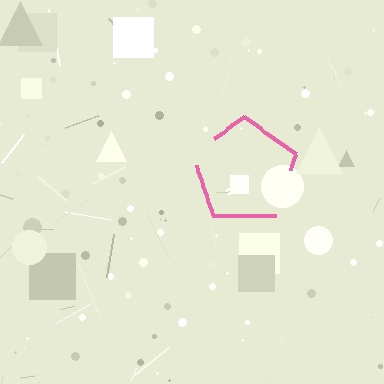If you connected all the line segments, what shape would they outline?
They would outline a pentagon.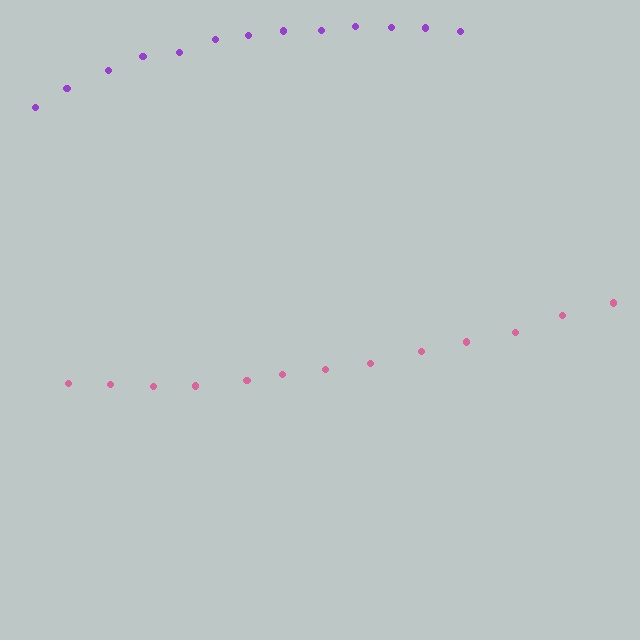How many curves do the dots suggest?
There are 2 distinct paths.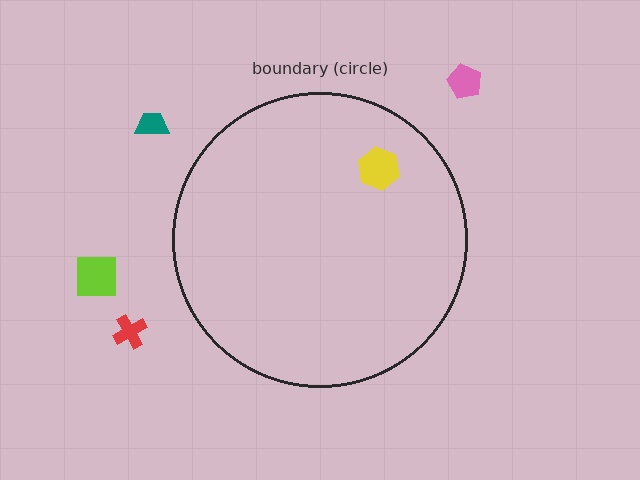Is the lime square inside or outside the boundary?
Outside.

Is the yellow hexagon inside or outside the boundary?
Inside.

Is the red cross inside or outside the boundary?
Outside.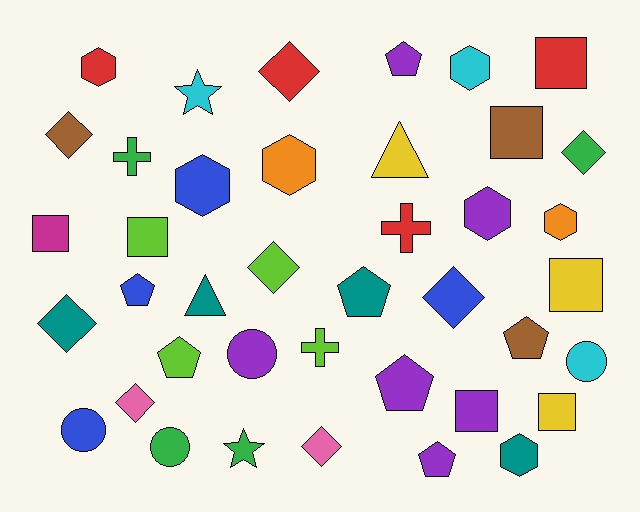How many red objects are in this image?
There are 4 red objects.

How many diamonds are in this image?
There are 8 diamonds.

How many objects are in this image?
There are 40 objects.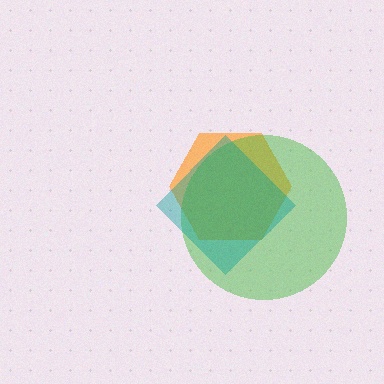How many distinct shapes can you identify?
There are 3 distinct shapes: an orange hexagon, a green circle, a teal diamond.